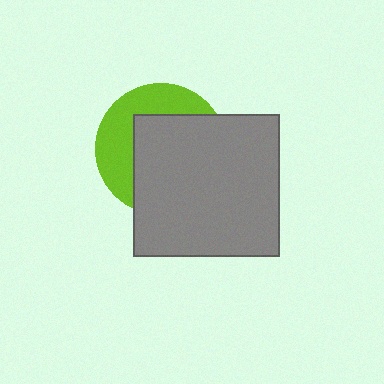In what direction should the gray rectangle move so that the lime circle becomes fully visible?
The gray rectangle should move toward the lower-right. That is the shortest direction to clear the overlap and leave the lime circle fully visible.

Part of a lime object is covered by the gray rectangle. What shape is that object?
It is a circle.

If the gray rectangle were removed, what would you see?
You would see the complete lime circle.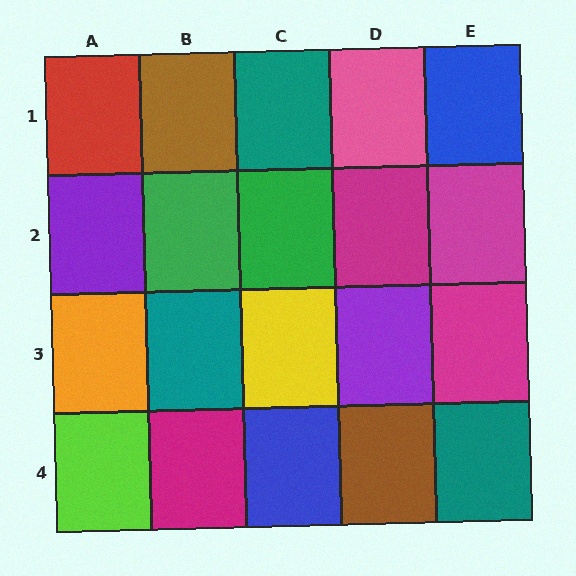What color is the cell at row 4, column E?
Teal.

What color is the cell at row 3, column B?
Teal.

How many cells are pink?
1 cell is pink.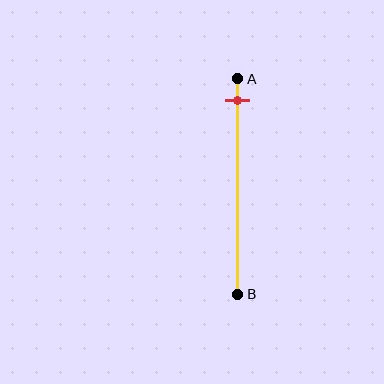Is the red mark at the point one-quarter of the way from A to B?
No, the mark is at about 10% from A, not at the 25% one-quarter point.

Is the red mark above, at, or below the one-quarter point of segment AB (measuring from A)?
The red mark is above the one-quarter point of segment AB.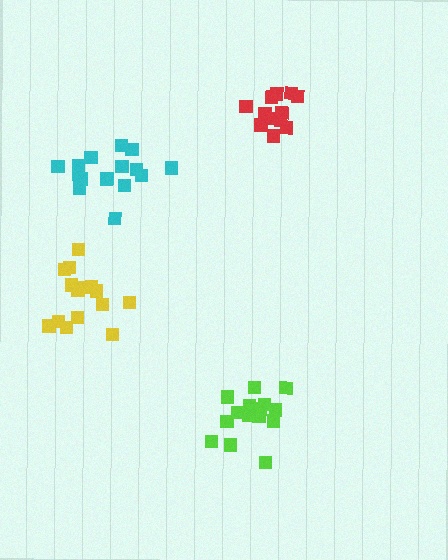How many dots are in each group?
Group 1: 12 dots, Group 2: 16 dots, Group 3: 16 dots, Group 4: 15 dots (59 total).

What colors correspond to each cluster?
The clusters are colored: red, cyan, lime, yellow.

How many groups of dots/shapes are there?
There are 4 groups.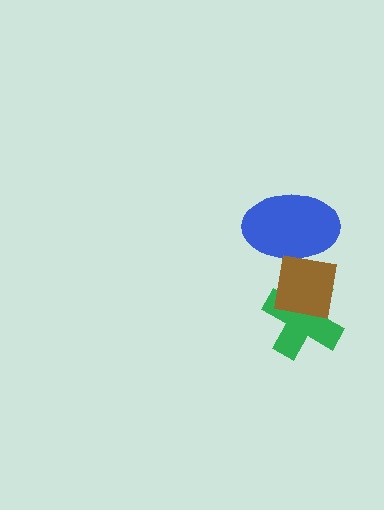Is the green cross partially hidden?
Yes, it is partially covered by another shape.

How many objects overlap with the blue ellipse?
1 object overlaps with the blue ellipse.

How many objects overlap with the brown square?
2 objects overlap with the brown square.